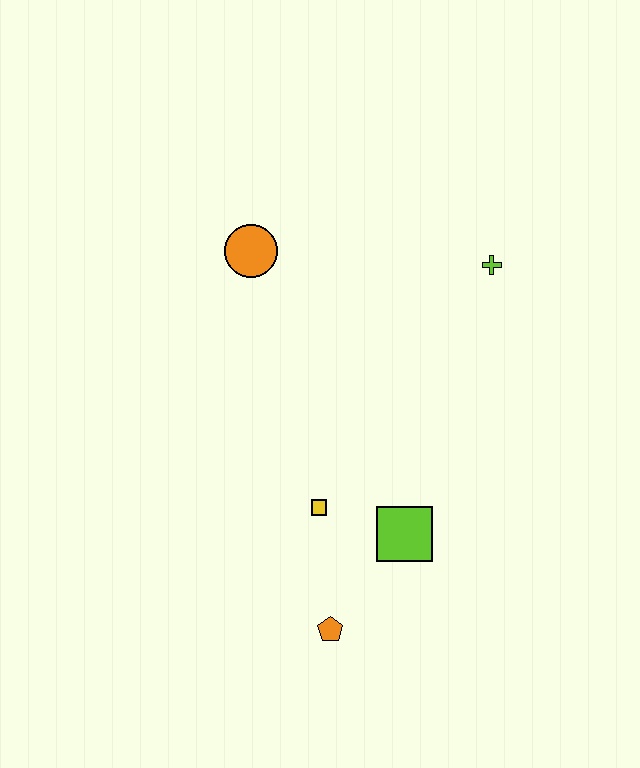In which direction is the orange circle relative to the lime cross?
The orange circle is to the left of the lime cross.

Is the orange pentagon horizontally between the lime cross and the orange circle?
Yes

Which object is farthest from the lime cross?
The orange pentagon is farthest from the lime cross.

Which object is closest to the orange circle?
The lime cross is closest to the orange circle.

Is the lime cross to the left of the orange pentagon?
No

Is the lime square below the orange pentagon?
No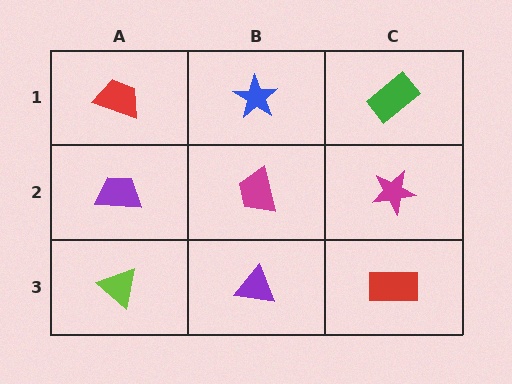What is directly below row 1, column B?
A magenta trapezoid.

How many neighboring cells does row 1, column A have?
2.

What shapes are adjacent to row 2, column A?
A red trapezoid (row 1, column A), a lime triangle (row 3, column A), a magenta trapezoid (row 2, column B).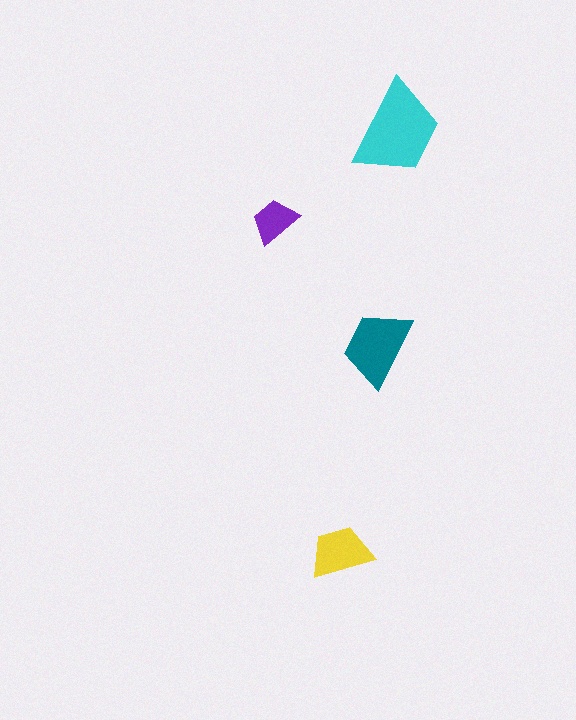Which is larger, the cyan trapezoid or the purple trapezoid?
The cyan one.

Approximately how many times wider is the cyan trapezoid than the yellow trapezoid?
About 1.5 times wider.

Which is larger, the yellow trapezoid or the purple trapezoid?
The yellow one.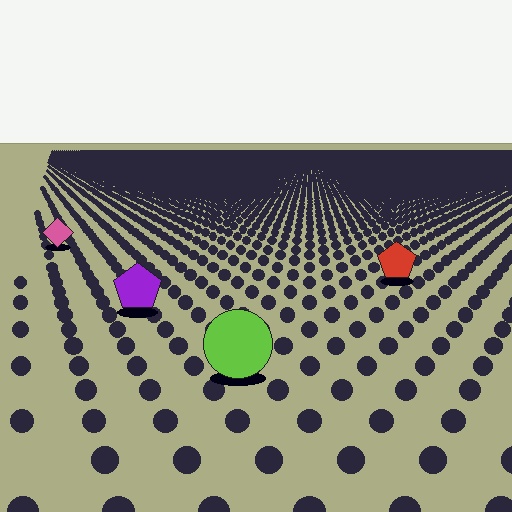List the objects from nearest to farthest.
From nearest to farthest: the lime circle, the purple pentagon, the red pentagon, the pink diamond.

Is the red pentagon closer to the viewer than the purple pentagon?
No. The purple pentagon is closer — you can tell from the texture gradient: the ground texture is coarser near it.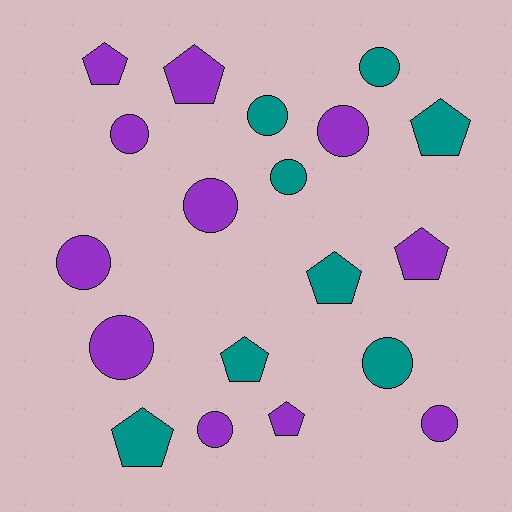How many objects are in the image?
There are 19 objects.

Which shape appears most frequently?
Circle, with 11 objects.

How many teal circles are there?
There are 4 teal circles.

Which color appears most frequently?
Purple, with 11 objects.